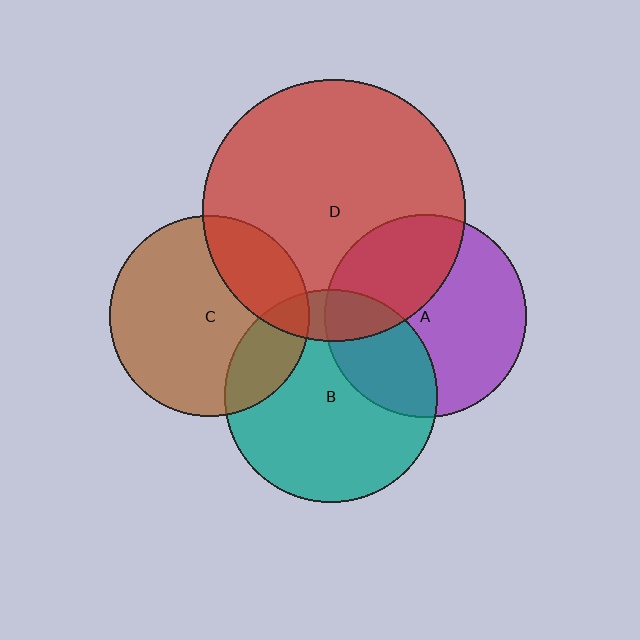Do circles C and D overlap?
Yes.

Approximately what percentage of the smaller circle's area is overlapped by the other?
Approximately 25%.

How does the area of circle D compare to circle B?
Approximately 1.5 times.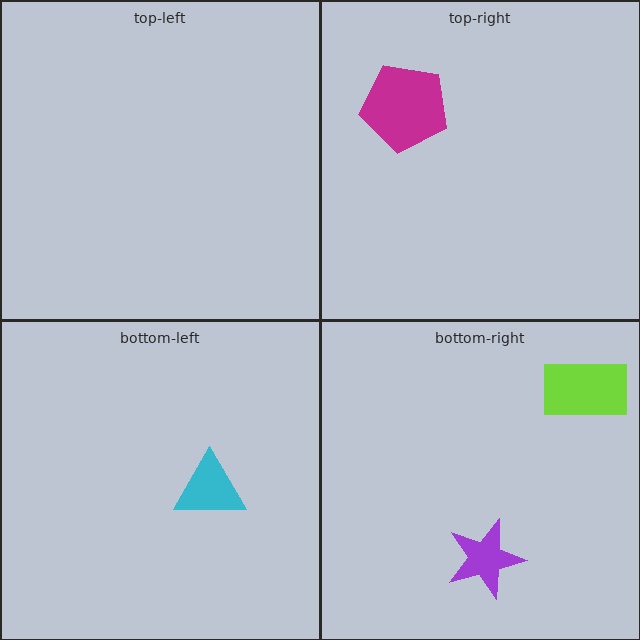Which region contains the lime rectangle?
The bottom-right region.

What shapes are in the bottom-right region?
The lime rectangle, the purple star.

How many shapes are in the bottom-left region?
1.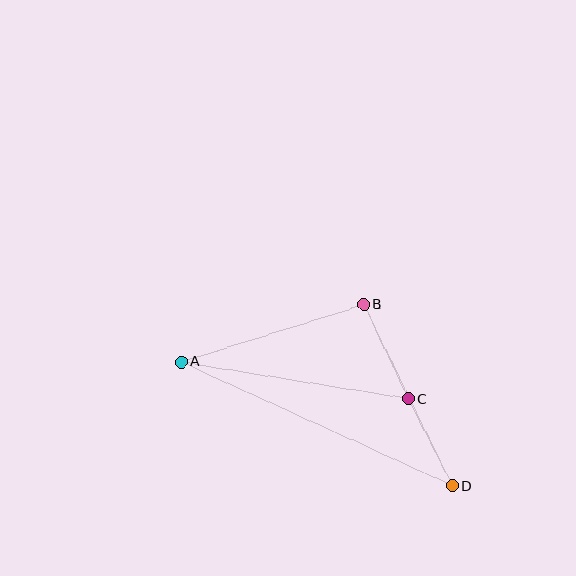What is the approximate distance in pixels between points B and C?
The distance between B and C is approximately 104 pixels.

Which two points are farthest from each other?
Points A and D are farthest from each other.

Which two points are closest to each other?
Points C and D are closest to each other.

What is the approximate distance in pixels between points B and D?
The distance between B and D is approximately 202 pixels.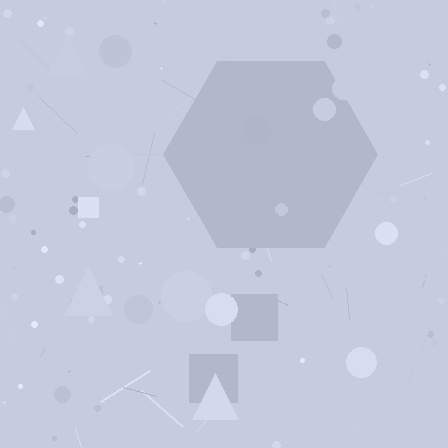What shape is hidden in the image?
A hexagon is hidden in the image.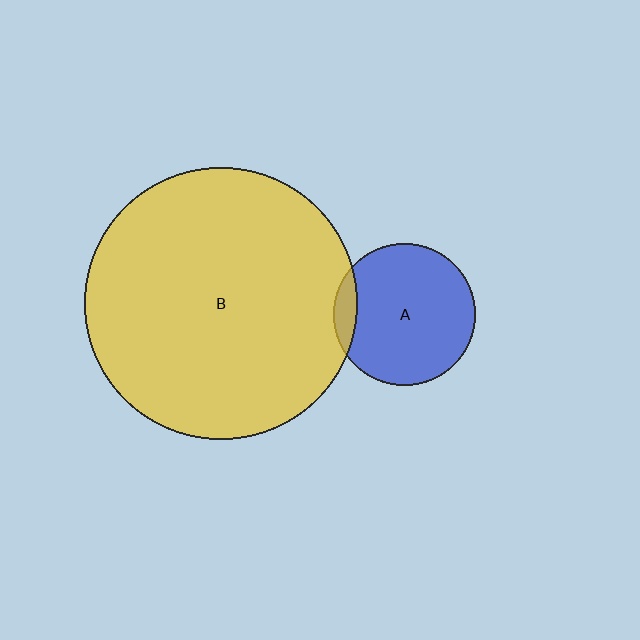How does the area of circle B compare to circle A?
Approximately 3.7 times.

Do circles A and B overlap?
Yes.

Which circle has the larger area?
Circle B (yellow).